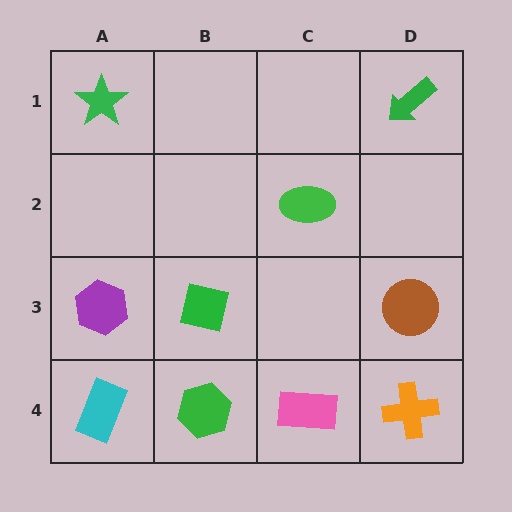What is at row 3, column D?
A brown circle.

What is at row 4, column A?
A cyan rectangle.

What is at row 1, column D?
A green arrow.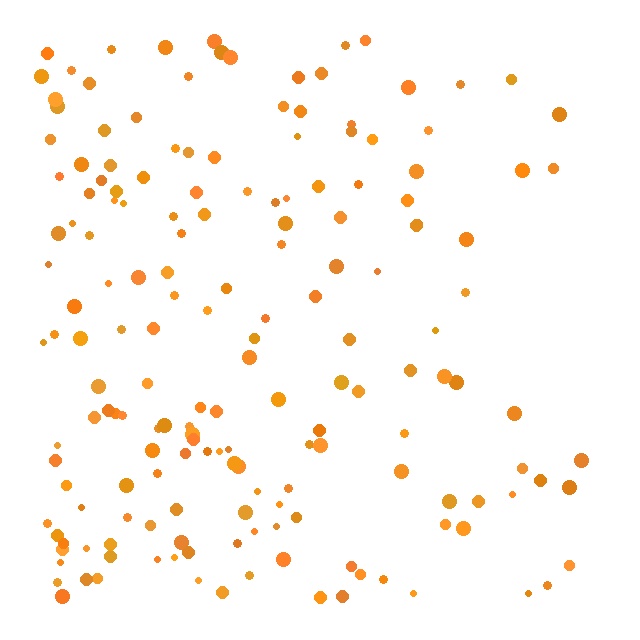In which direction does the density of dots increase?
From right to left, with the left side densest.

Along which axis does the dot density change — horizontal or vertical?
Horizontal.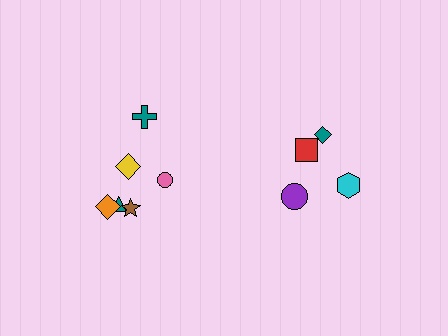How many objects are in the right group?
There are 4 objects.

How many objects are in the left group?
There are 6 objects.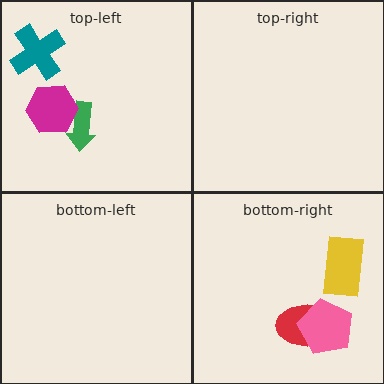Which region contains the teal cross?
The top-left region.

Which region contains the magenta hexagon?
The top-left region.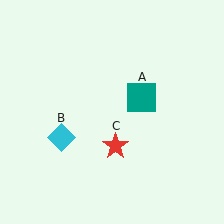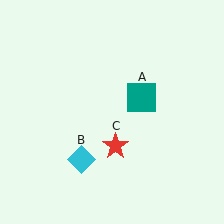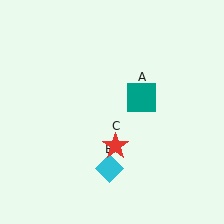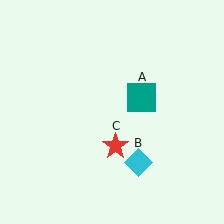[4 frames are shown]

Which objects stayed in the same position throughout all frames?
Teal square (object A) and red star (object C) remained stationary.